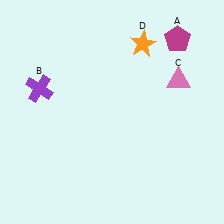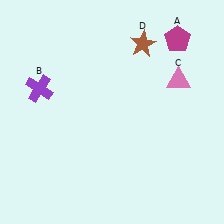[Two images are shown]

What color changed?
The star (D) changed from orange in Image 1 to brown in Image 2.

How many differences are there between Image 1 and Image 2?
There is 1 difference between the two images.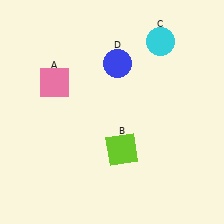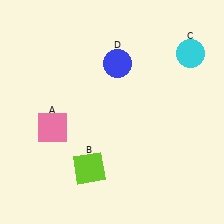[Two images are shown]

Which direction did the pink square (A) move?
The pink square (A) moved down.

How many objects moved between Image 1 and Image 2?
3 objects moved between the two images.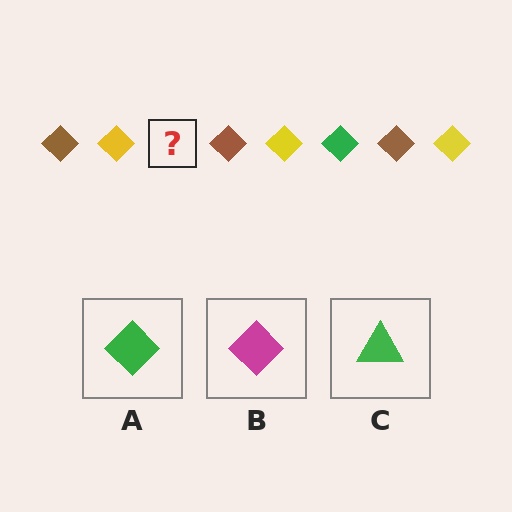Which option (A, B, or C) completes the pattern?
A.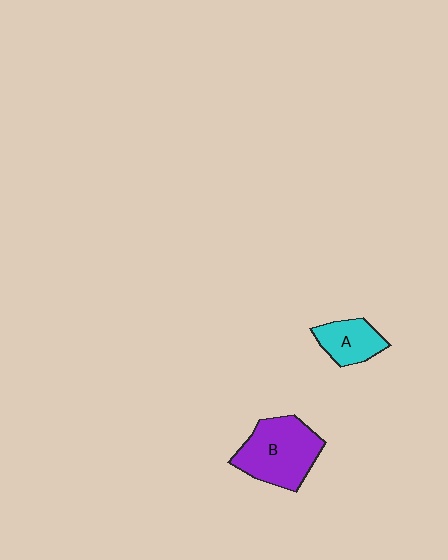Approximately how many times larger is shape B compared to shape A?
Approximately 1.8 times.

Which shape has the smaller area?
Shape A (cyan).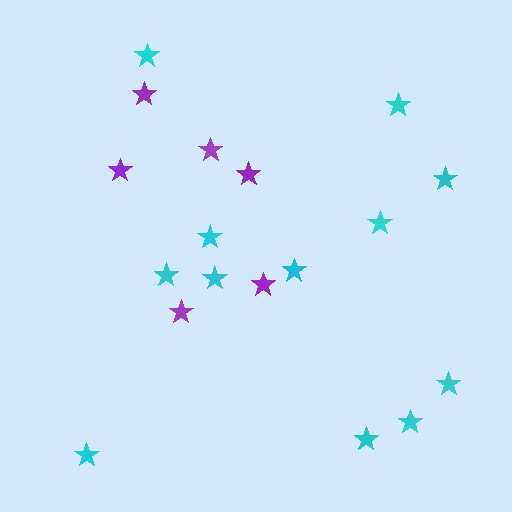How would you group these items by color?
There are 2 groups: one group of purple stars (6) and one group of cyan stars (12).